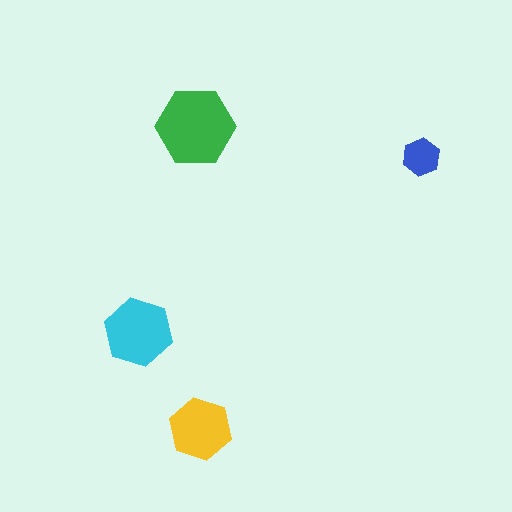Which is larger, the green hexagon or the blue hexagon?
The green one.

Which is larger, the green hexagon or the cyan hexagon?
The green one.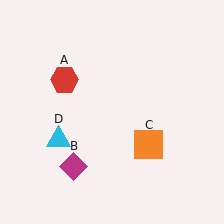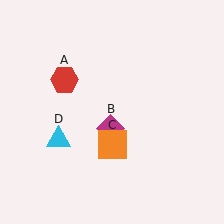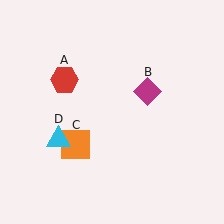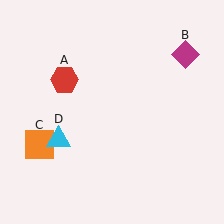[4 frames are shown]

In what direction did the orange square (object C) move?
The orange square (object C) moved left.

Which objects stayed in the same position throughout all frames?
Red hexagon (object A) and cyan triangle (object D) remained stationary.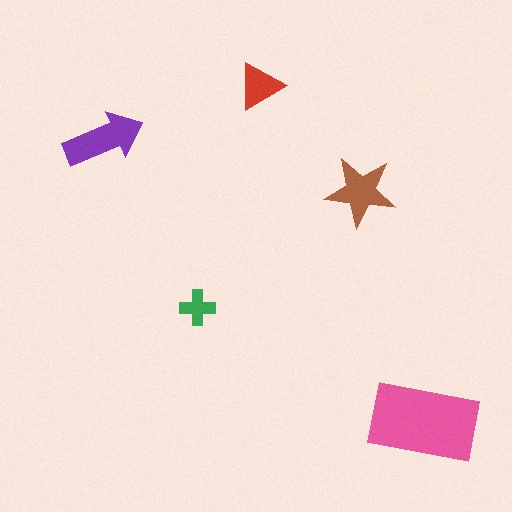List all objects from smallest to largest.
The green cross, the red triangle, the brown star, the purple arrow, the pink rectangle.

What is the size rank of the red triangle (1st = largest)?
4th.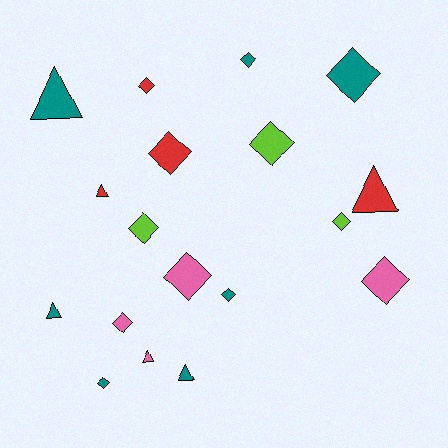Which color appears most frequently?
Teal, with 7 objects.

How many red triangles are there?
There are 2 red triangles.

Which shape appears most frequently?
Diamond, with 12 objects.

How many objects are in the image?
There are 18 objects.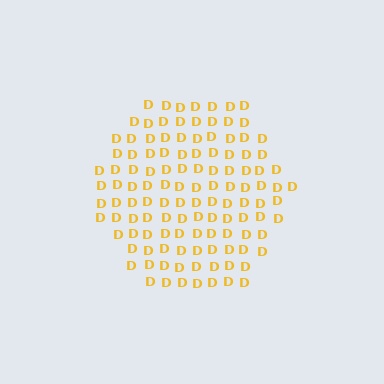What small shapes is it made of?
It is made of small letter D's.